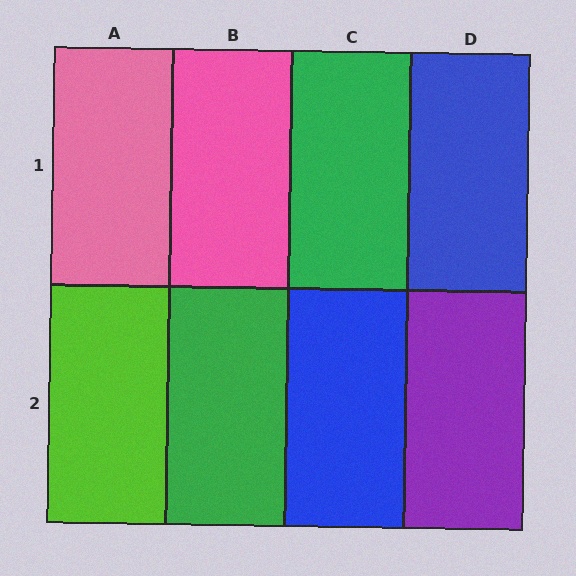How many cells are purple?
1 cell is purple.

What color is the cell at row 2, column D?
Purple.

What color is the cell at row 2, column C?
Blue.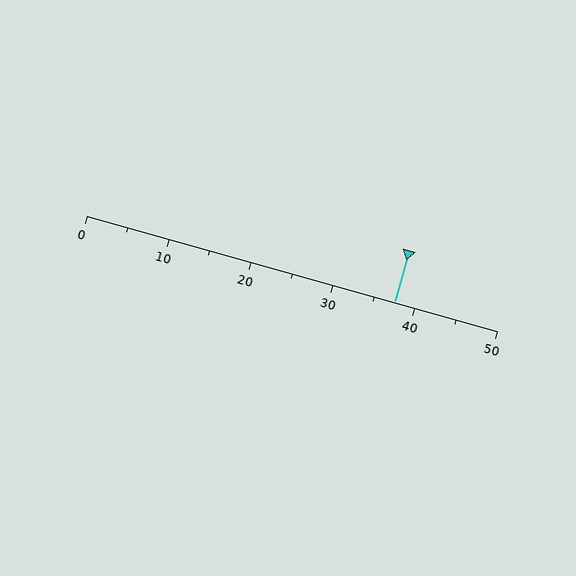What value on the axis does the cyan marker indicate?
The marker indicates approximately 37.5.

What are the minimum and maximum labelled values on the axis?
The axis runs from 0 to 50.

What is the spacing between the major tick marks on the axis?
The major ticks are spaced 10 apart.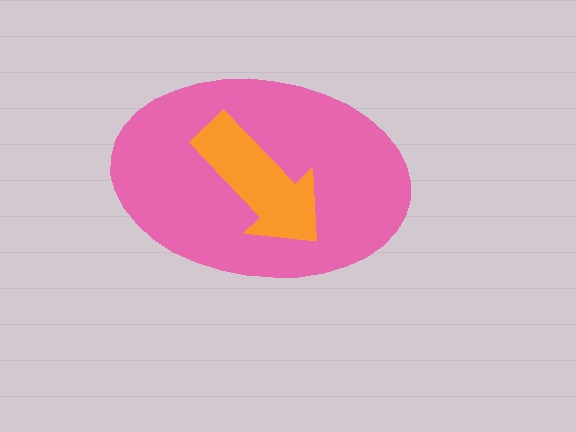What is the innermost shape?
The orange arrow.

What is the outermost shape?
The pink ellipse.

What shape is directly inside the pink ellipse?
The orange arrow.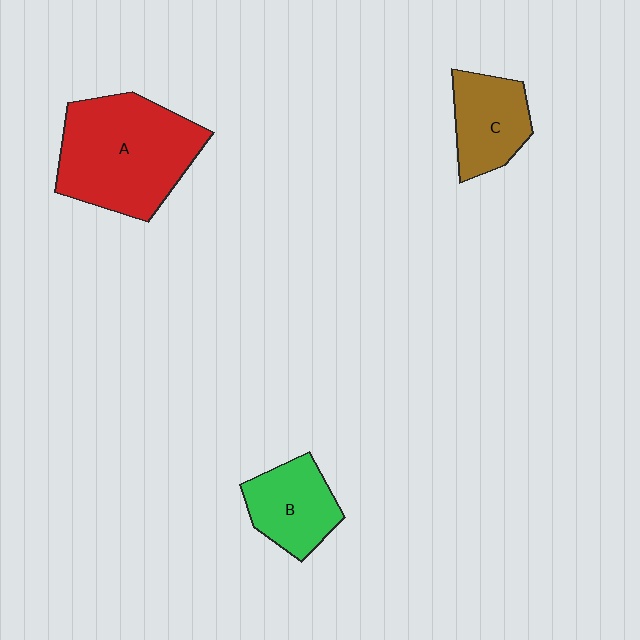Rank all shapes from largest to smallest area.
From largest to smallest: A (red), B (green), C (brown).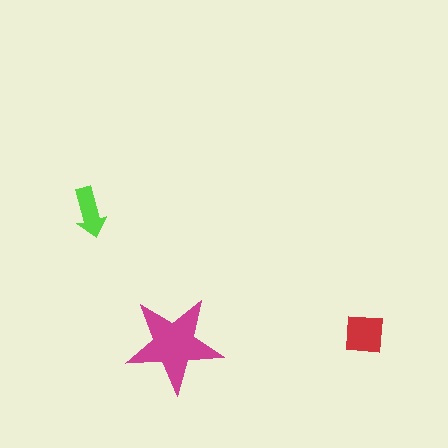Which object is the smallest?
The lime arrow.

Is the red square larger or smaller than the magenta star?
Smaller.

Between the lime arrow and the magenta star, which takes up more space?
The magenta star.